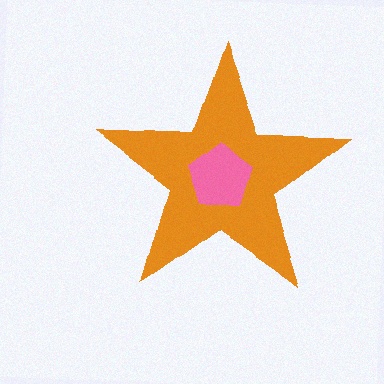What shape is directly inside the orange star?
The pink pentagon.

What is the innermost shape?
The pink pentagon.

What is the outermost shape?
The orange star.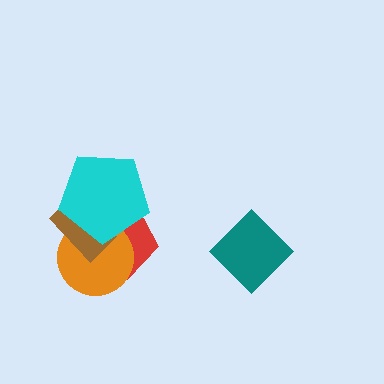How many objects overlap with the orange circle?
3 objects overlap with the orange circle.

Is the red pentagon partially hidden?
Yes, it is partially covered by another shape.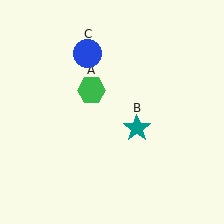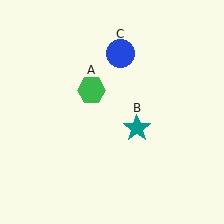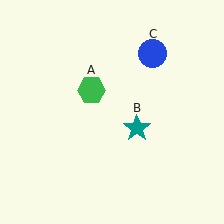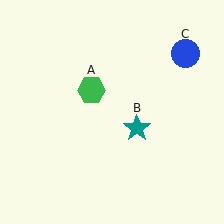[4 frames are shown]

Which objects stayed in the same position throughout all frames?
Green hexagon (object A) and teal star (object B) remained stationary.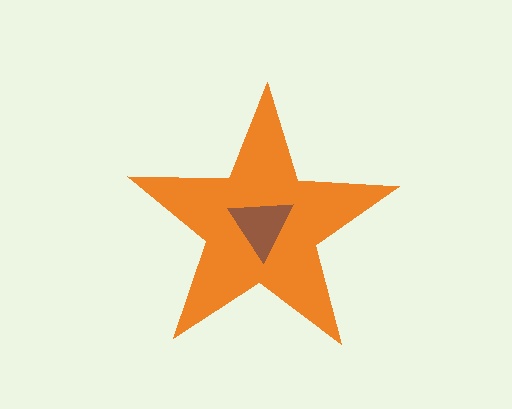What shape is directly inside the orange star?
The brown triangle.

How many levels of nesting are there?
2.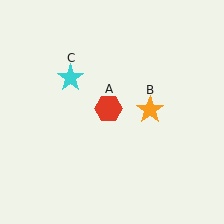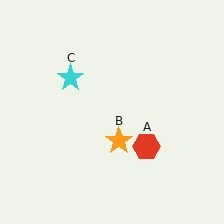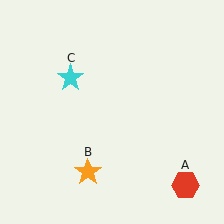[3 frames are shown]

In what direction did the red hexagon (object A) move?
The red hexagon (object A) moved down and to the right.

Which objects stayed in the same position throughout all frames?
Cyan star (object C) remained stationary.